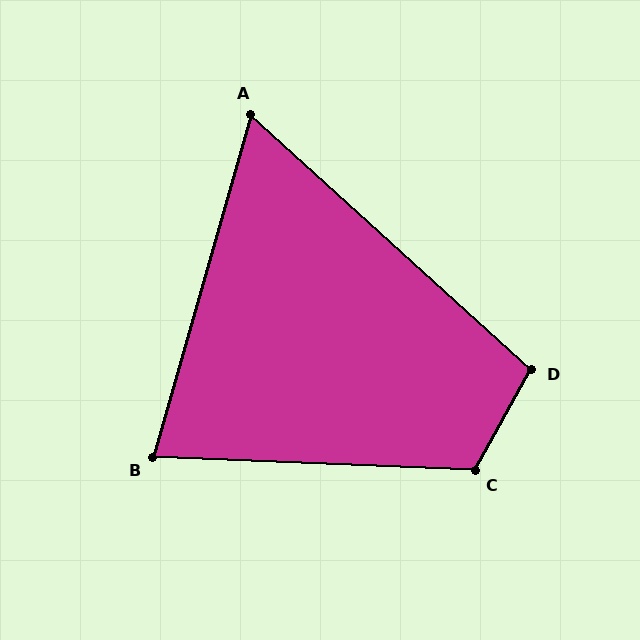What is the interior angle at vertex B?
Approximately 76 degrees (acute).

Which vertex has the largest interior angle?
C, at approximately 116 degrees.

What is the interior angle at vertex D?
Approximately 104 degrees (obtuse).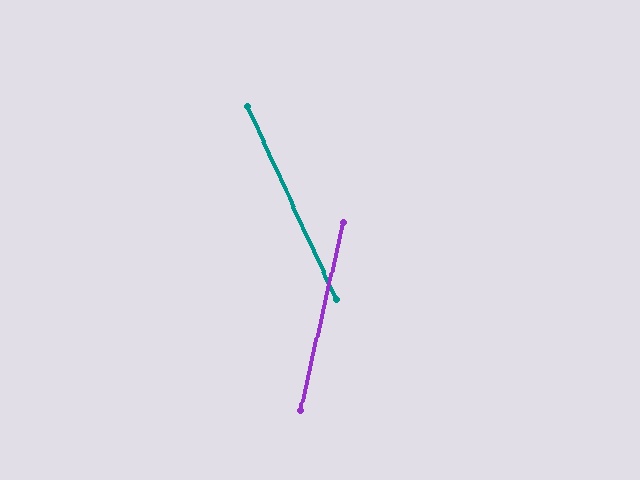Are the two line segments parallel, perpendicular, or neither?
Neither parallel nor perpendicular — they differ by about 38°.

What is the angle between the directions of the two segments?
Approximately 38 degrees.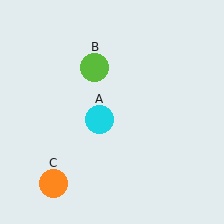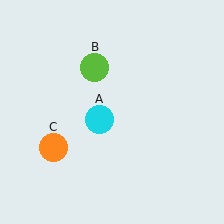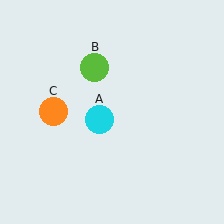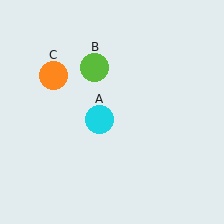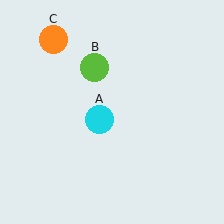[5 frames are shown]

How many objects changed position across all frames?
1 object changed position: orange circle (object C).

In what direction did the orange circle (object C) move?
The orange circle (object C) moved up.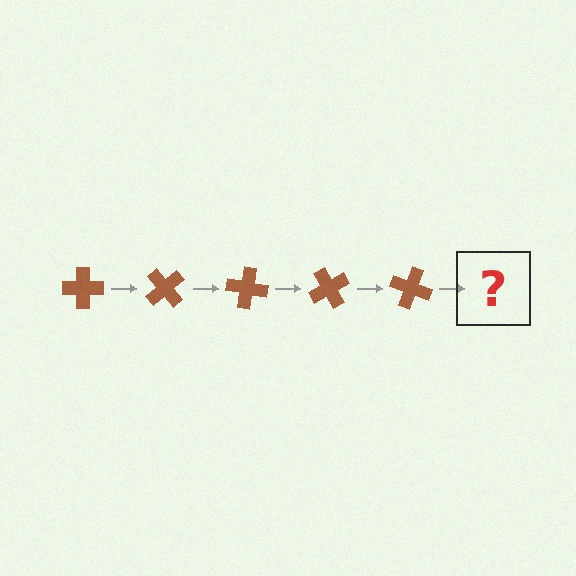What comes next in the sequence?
The next element should be a brown cross rotated 250 degrees.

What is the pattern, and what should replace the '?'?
The pattern is that the cross rotates 50 degrees each step. The '?' should be a brown cross rotated 250 degrees.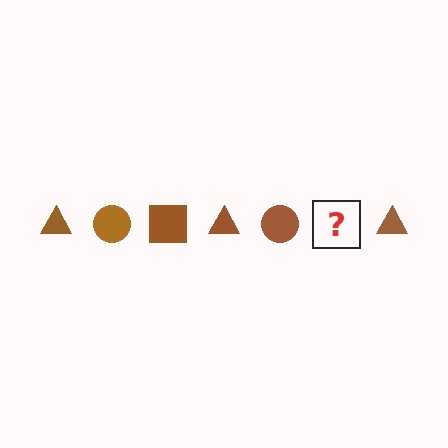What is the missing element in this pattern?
The missing element is a brown square.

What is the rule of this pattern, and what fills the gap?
The rule is that the pattern cycles through triangle, circle, square shapes in brown. The gap should be filled with a brown square.